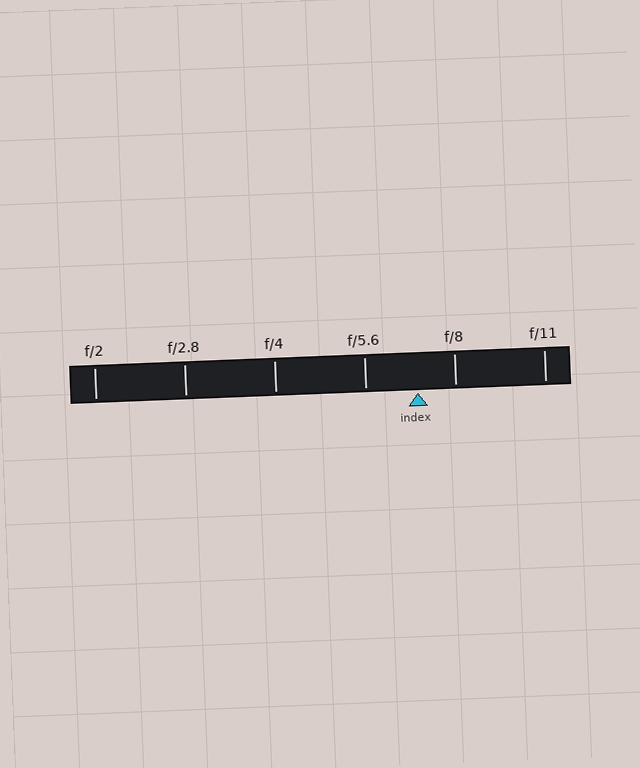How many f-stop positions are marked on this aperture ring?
There are 6 f-stop positions marked.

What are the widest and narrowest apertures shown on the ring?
The widest aperture shown is f/2 and the narrowest is f/11.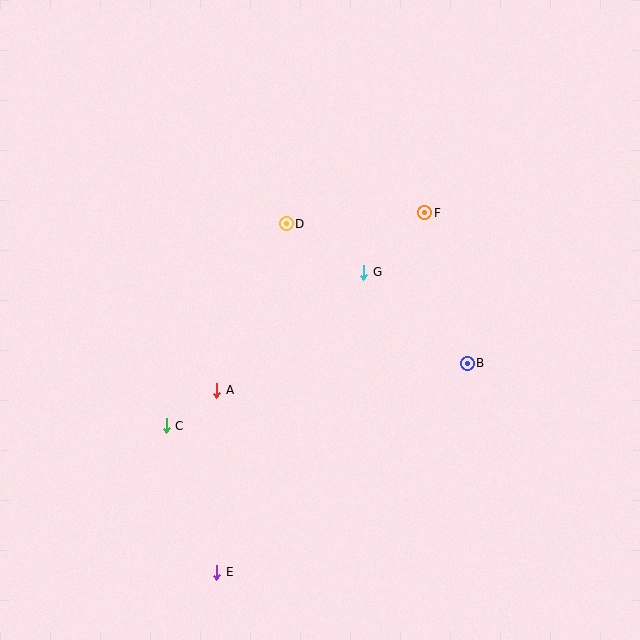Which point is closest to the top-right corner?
Point F is closest to the top-right corner.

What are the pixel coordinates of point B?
Point B is at (467, 363).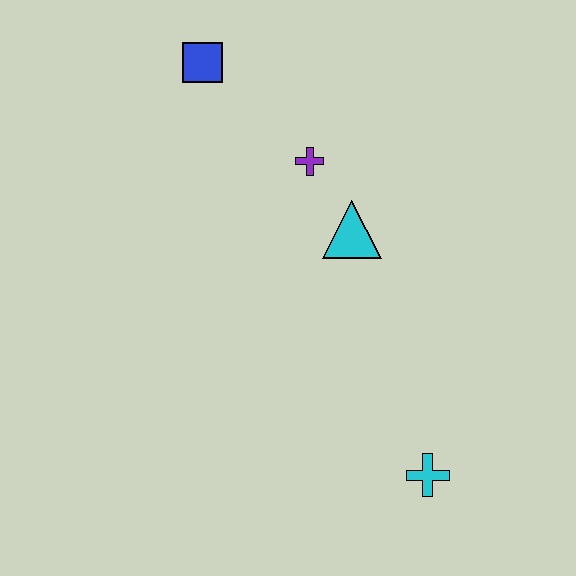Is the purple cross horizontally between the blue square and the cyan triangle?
Yes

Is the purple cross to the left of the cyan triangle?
Yes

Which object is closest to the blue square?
The purple cross is closest to the blue square.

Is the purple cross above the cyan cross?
Yes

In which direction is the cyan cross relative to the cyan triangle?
The cyan cross is below the cyan triangle.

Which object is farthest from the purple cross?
The cyan cross is farthest from the purple cross.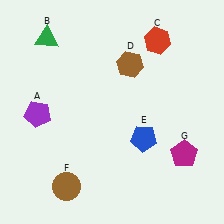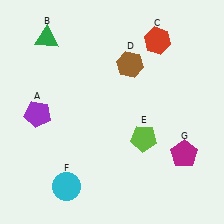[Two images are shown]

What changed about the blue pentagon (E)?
In Image 1, E is blue. In Image 2, it changed to lime.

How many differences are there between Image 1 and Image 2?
There are 2 differences between the two images.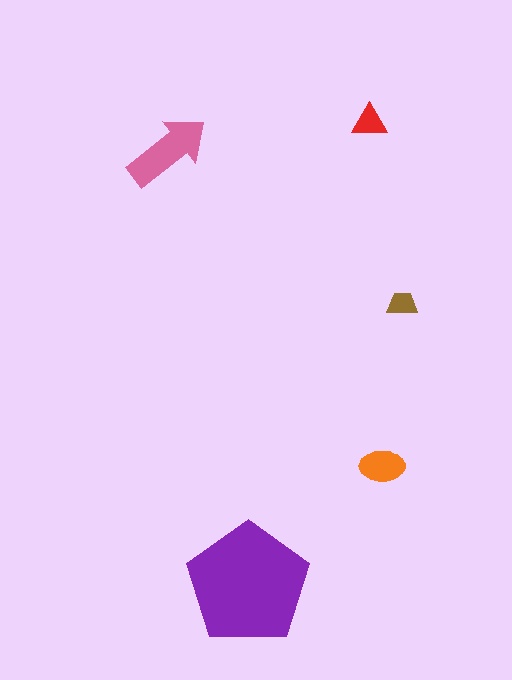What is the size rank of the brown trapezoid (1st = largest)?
5th.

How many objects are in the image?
There are 5 objects in the image.